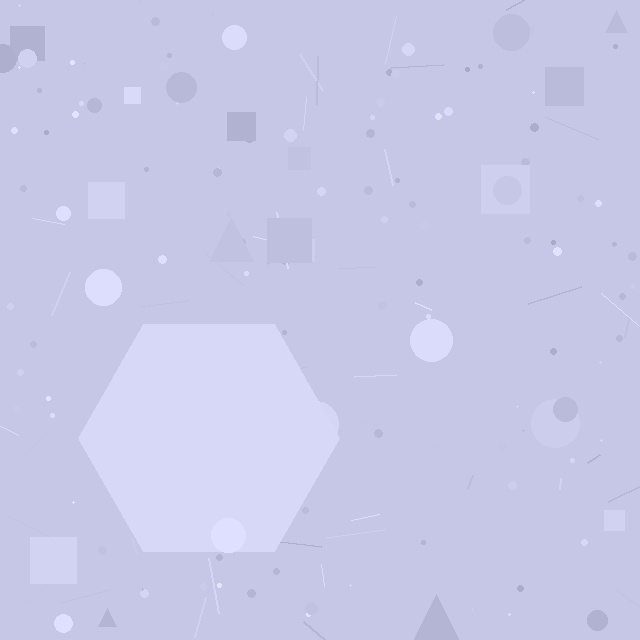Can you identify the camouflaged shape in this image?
The camouflaged shape is a hexagon.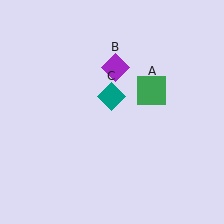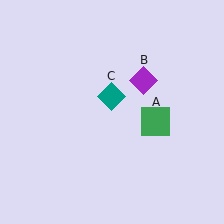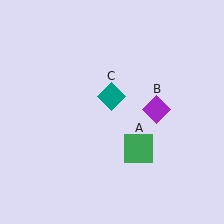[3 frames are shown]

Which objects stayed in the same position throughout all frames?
Teal diamond (object C) remained stationary.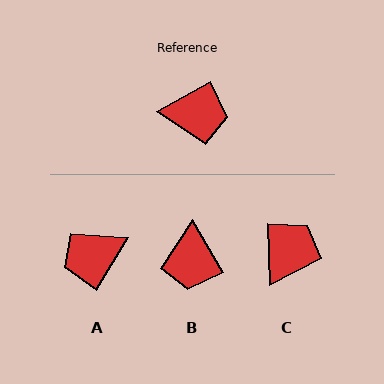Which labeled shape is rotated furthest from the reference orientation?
A, about 150 degrees away.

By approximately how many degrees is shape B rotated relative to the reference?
Approximately 89 degrees clockwise.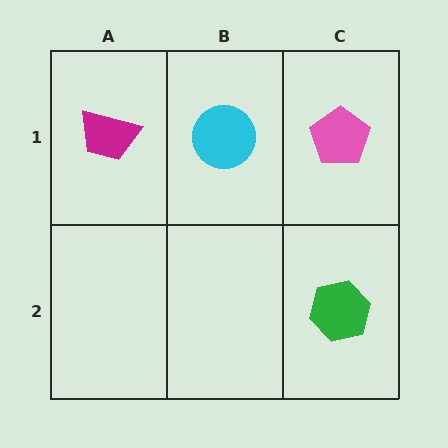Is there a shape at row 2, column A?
No, that cell is empty.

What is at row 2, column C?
A green hexagon.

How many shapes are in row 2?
1 shape.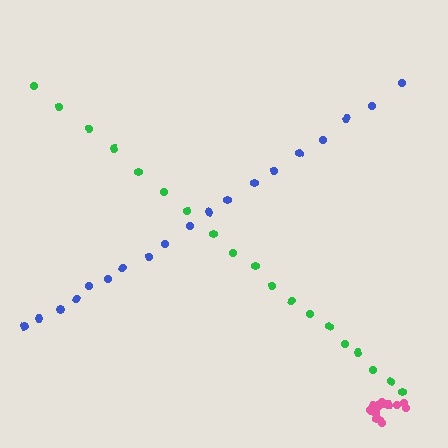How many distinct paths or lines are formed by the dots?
There are 3 distinct paths.